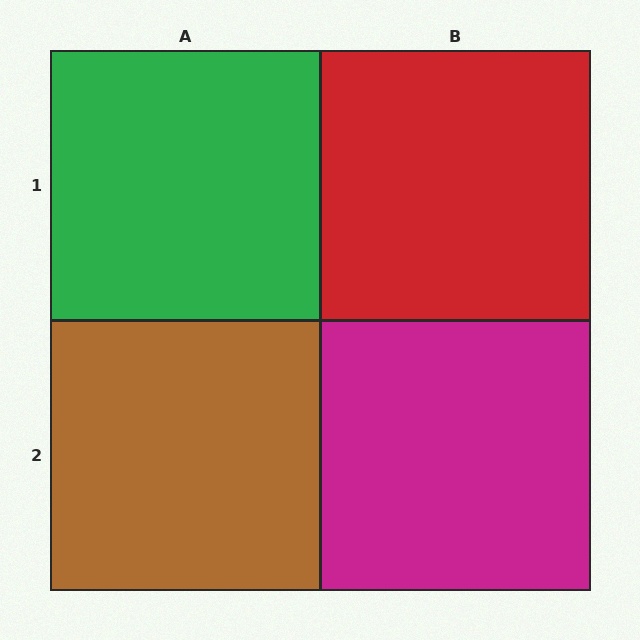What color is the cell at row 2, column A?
Brown.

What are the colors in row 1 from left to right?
Green, red.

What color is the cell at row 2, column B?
Magenta.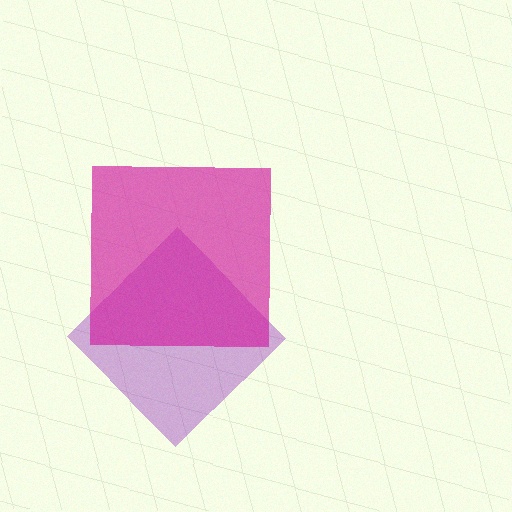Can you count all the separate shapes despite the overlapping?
Yes, there are 2 separate shapes.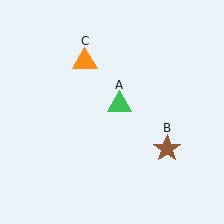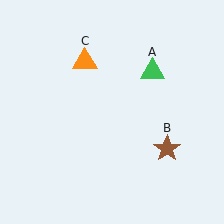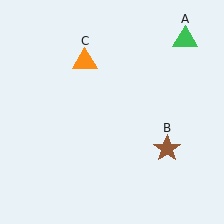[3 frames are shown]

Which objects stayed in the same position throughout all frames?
Brown star (object B) and orange triangle (object C) remained stationary.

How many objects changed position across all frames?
1 object changed position: green triangle (object A).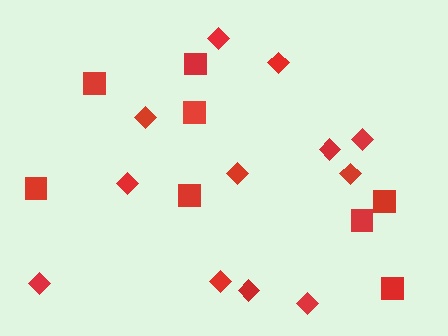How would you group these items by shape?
There are 2 groups: one group of squares (8) and one group of diamonds (12).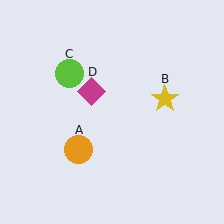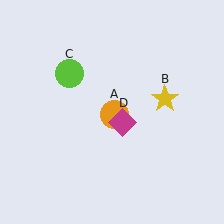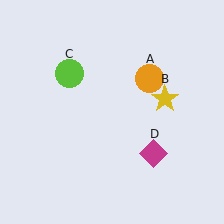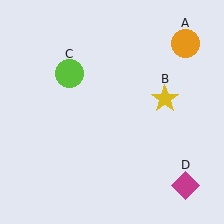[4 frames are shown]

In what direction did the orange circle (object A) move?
The orange circle (object A) moved up and to the right.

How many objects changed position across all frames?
2 objects changed position: orange circle (object A), magenta diamond (object D).